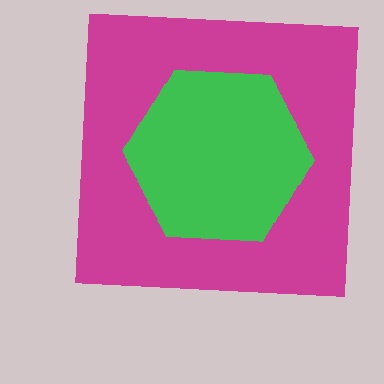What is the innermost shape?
The green hexagon.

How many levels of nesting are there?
2.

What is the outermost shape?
The magenta square.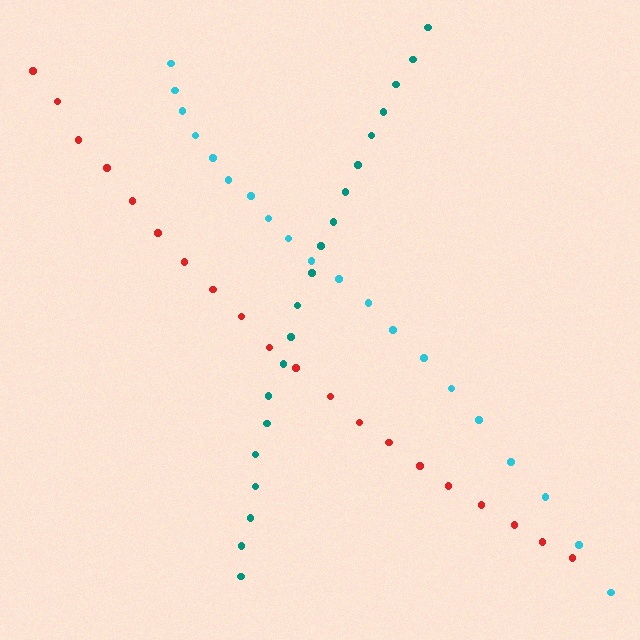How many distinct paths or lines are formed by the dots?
There are 3 distinct paths.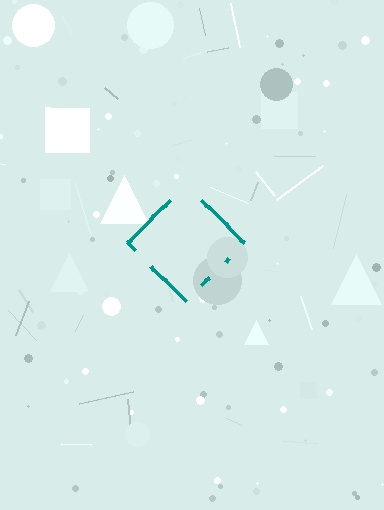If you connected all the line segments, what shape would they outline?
They would outline a diamond.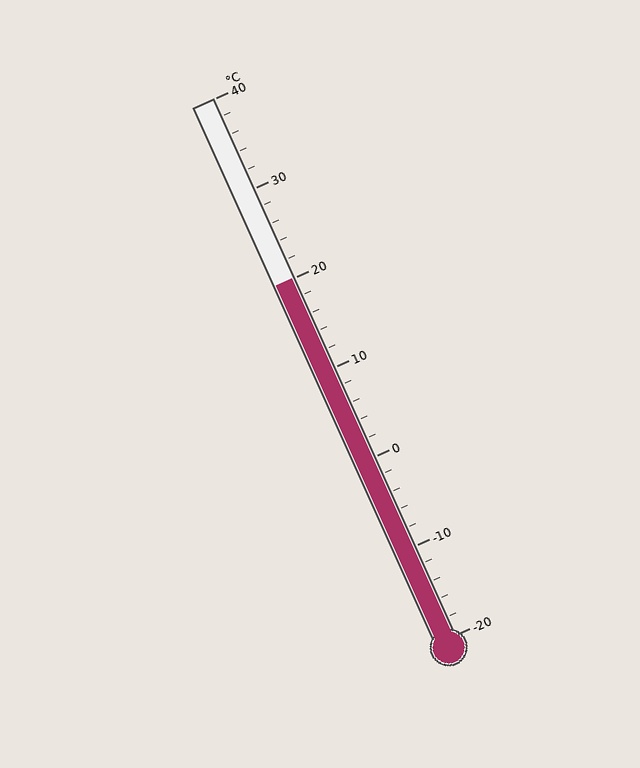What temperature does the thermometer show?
The thermometer shows approximately 20°C.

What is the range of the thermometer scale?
The thermometer scale ranges from -20°C to 40°C.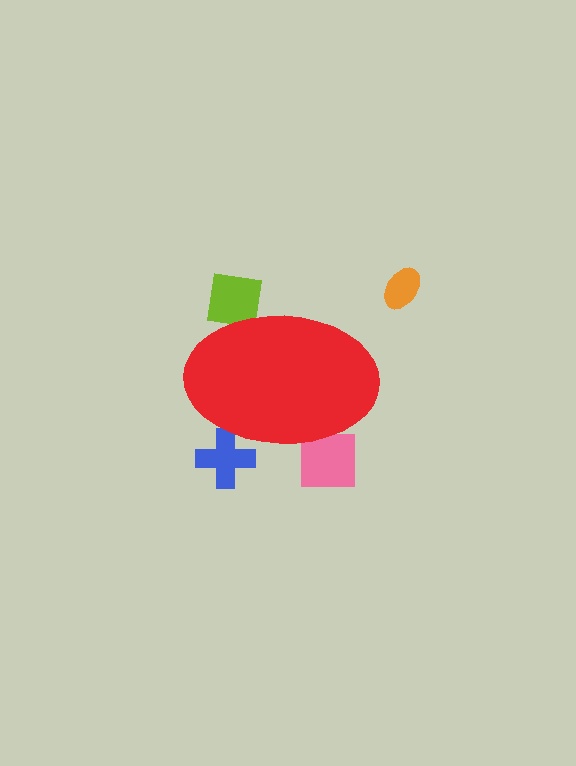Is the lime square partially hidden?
Yes, the lime square is partially hidden behind the red ellipse.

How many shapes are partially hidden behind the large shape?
3 shapes are partially hidden.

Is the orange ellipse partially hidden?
No, the orange ellipse is fully visible.